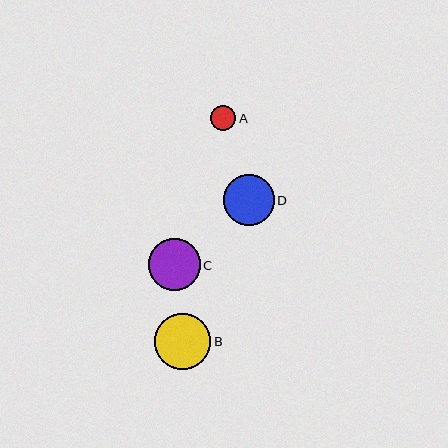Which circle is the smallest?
Circle A is the smallest with a size of approximately 25 pixels.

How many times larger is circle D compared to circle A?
Circle D is approximately 2.0 times the size of circle A.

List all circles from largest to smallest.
From largest to smallest: B, C, D, A.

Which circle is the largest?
Circle B is the largest with a size of approximately 56 pixels.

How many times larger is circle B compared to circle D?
Circle B is approximately 1.1 times the size of circle D.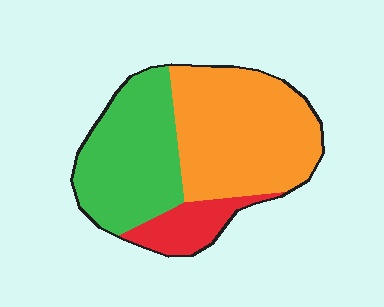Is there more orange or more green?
Orange.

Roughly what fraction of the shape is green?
Green covers 38% of the shape.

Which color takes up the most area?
Orange, at roughly 50%.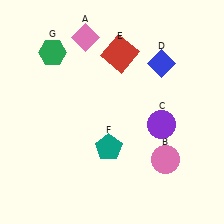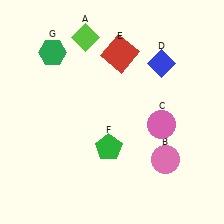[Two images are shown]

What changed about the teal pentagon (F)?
In Image 1, F is teal. In Image 2, it changed to green.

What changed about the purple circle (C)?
In Image 1, C is purple. In Image 2, it changed to pink.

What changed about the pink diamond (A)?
In Image 1, A is pink. In Image 2, it changed to lime.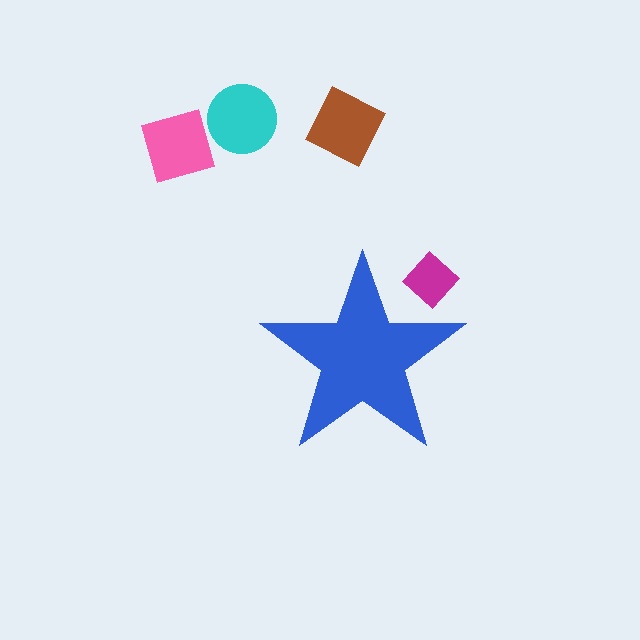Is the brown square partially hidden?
No, the brown square is fully visible.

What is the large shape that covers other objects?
A blue star.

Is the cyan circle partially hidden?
No, the cyan circle is fully visible.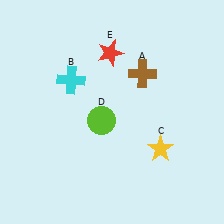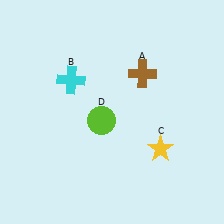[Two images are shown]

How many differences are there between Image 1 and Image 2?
There is 1 difference between the two images.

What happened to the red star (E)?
The red star (E) was removed in Image 2. It was in the top-left area of Image 1.